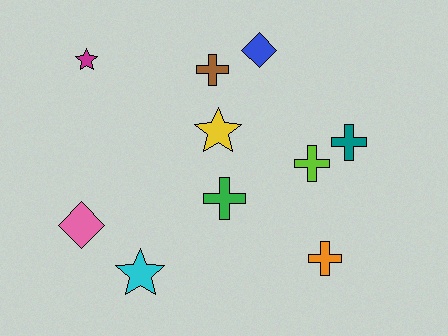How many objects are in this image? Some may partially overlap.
There are 10 objects.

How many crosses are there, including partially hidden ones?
There are 5 crosses.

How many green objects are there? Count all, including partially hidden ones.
There is 1 green object.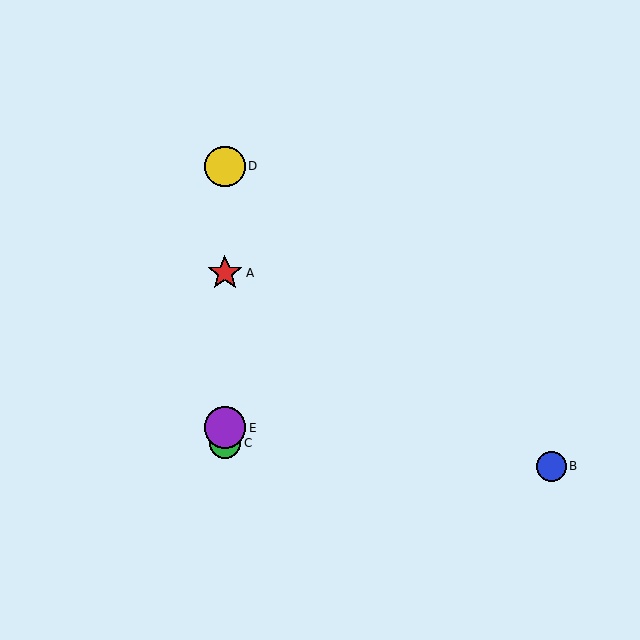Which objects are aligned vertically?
Objects A, C, D, E are aligned vertically.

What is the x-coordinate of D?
Object D is at x≈225.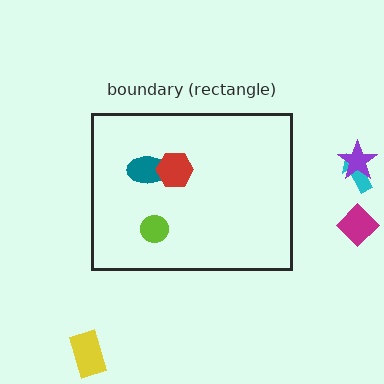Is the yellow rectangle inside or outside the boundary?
Outside.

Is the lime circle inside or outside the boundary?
Inside.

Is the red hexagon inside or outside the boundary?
Inside.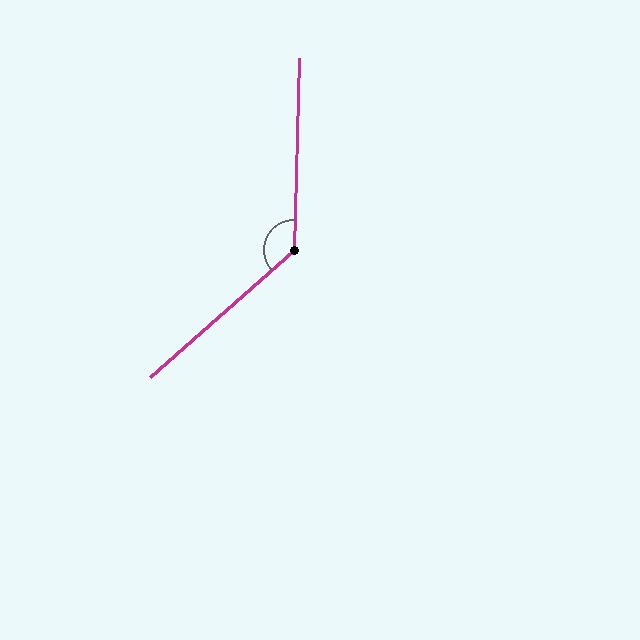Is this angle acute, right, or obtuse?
It is obtuse.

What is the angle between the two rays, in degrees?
Approximately 133 degrees.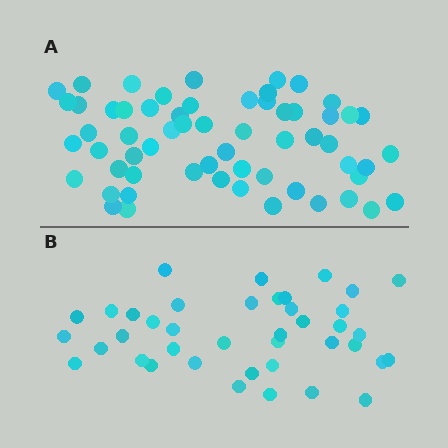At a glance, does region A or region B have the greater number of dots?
Region A (the top region) has more dots.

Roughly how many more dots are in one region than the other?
Region A has approximately 20 more dots than region B.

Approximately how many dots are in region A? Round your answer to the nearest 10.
About 60 dots.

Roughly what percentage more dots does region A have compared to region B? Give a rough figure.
About 50% more.